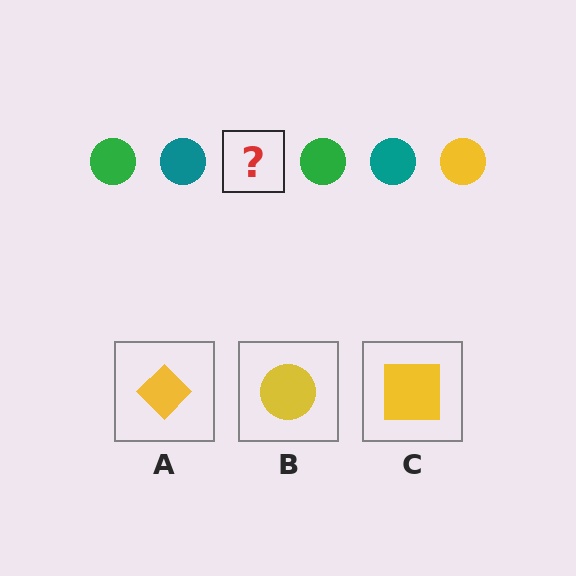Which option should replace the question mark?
Option B.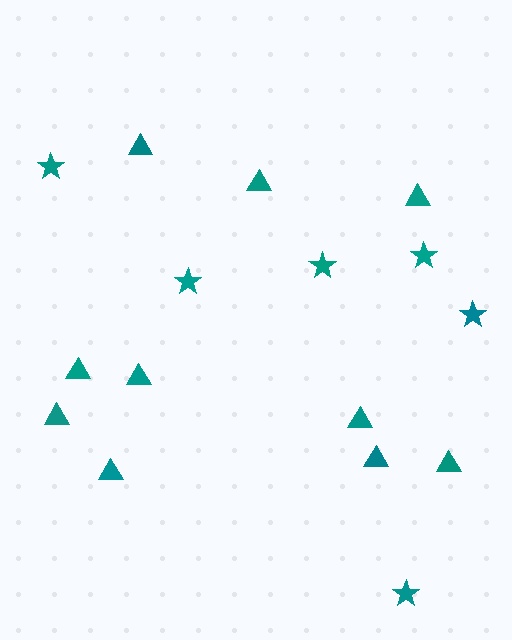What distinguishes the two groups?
There are 2 groups: one group of triangles (10) and one group of stars (6).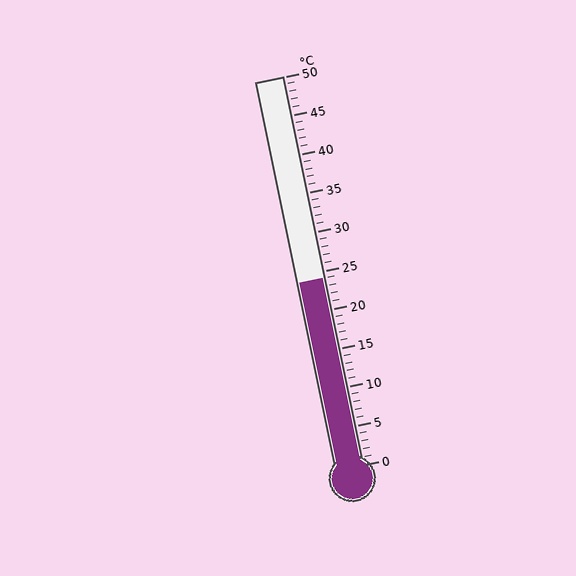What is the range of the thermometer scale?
The thermometer scale ranges from 0°C to 50°C.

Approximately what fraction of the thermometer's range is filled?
The thermometer is filled to approximately 50% of its range.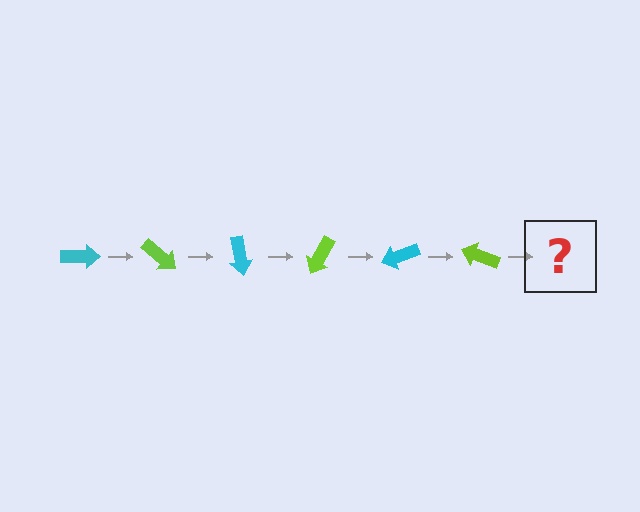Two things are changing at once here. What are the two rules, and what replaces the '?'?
The two rules are that it rotates 40 degrees each step and the color cycles through cyan and lime. The '?' should be a cyan arrow, rotated 240 degrees from the start.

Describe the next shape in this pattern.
It should be a cyan arrow, rotated 240 degrees from the start.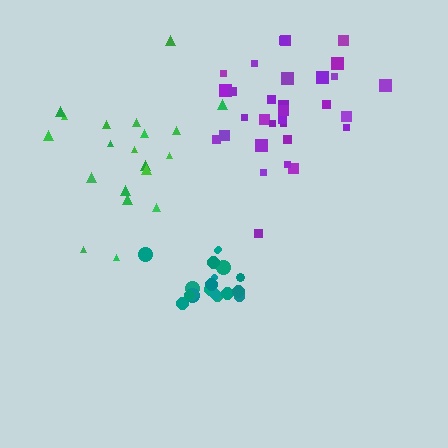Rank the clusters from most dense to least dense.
teal, purple, green.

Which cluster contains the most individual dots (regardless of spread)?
Purple (31).